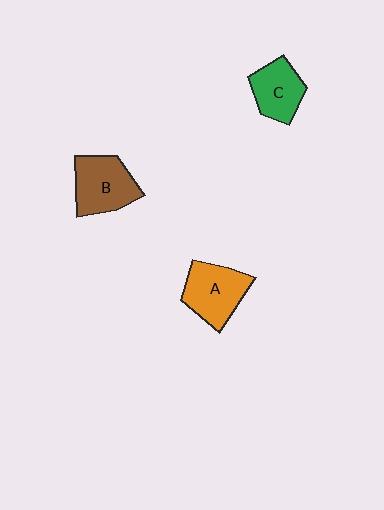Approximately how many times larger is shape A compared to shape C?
Approximately 1.3 times.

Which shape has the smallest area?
Shape C (green).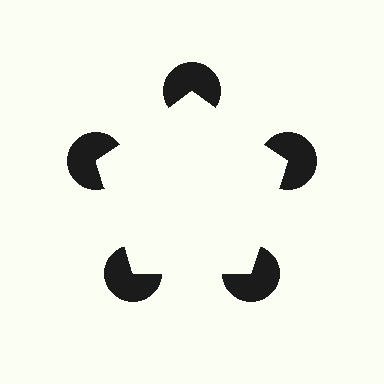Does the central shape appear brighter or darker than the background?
It typically appears slightly brighter than the background, even though no actual brightness change is drawn.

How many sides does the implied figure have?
5 sides.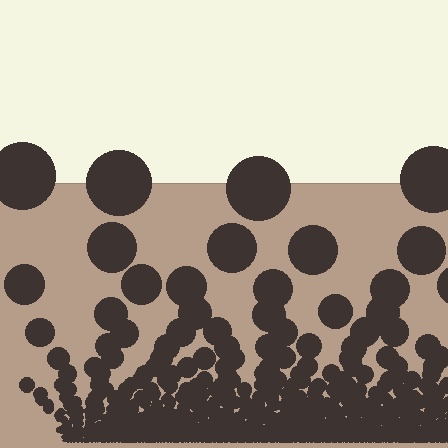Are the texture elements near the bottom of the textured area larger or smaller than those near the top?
Smaller. The gradient is inverted — elements near the bottom are smaller and denser.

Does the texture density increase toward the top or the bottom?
Density increases toward the bottom.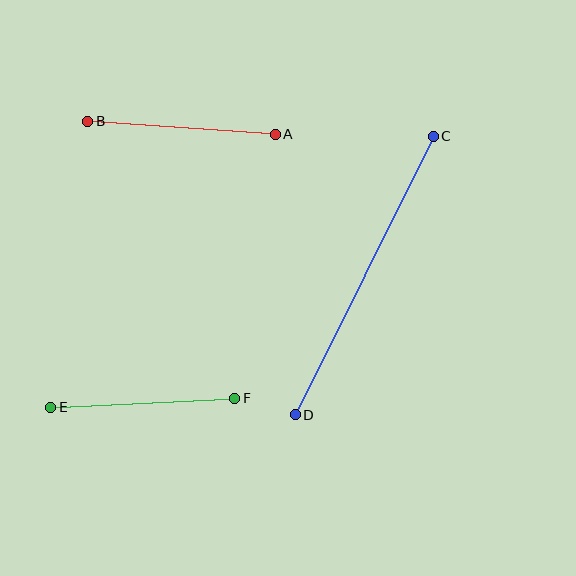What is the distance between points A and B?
The distance is approximately 188 pixels.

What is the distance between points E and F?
The distance is approximately 185 pixels.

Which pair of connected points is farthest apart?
Points C and D are farthest apart.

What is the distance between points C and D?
The distance is approximately 311 pixels.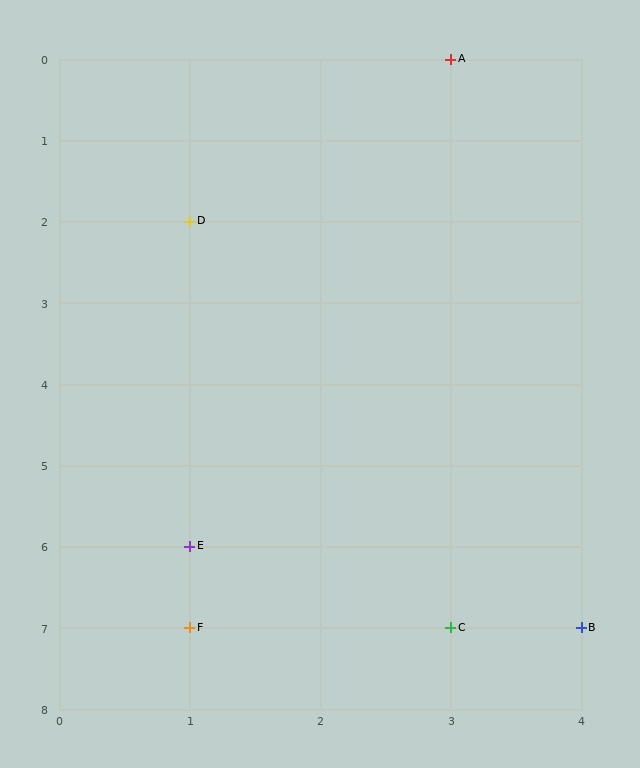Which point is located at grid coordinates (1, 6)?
Point E is at (1, 6).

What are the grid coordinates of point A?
Point A is at grid coordinates (3, 0).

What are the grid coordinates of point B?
Point B is at grid coordinates (4, 7).